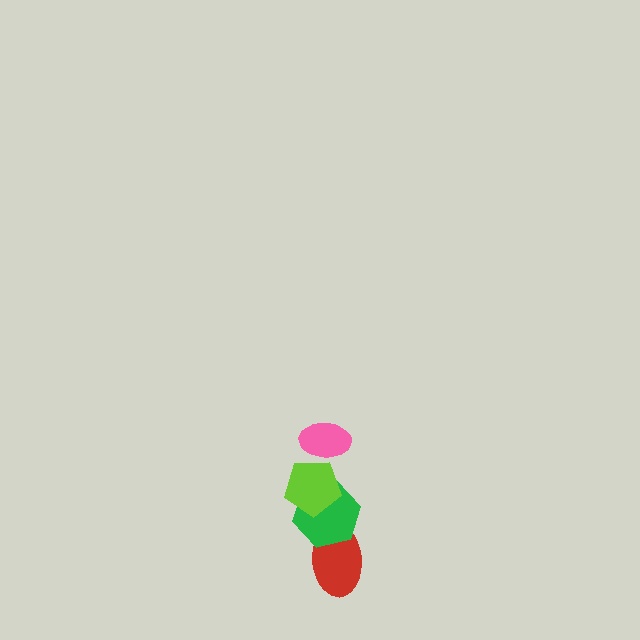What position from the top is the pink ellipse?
The pink ellipse is 1st from the top.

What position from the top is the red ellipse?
The red ellipse is 4th from the top.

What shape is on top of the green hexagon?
The lime pentagon is on top of the green hexagon.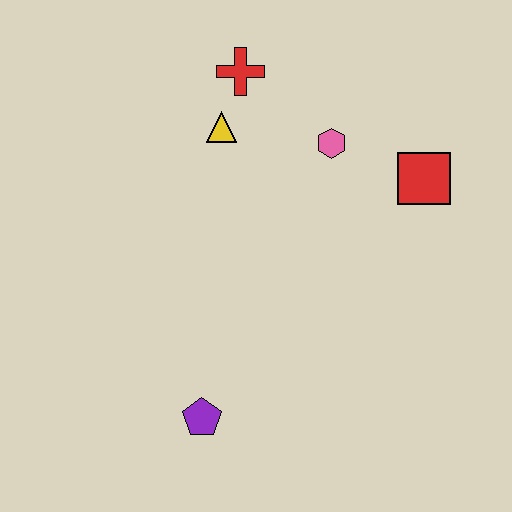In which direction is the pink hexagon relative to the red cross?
The pink hexagon is to the right of the red cross.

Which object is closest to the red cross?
The yellow triangle is closest to the red cross.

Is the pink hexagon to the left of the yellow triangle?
No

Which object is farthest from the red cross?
The purple pentagon is farthest from the red cross.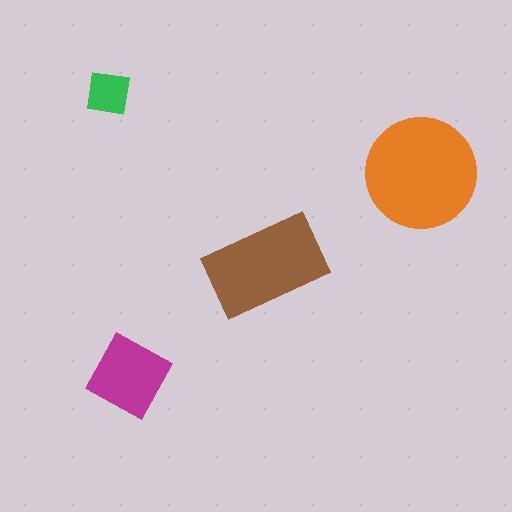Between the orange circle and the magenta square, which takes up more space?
The orange circle.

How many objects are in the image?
There are 4 objects in the image.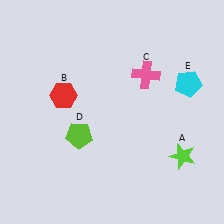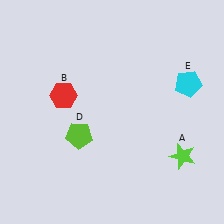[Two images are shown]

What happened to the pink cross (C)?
The pink cross (C) was removed in Image 2. It was in the top-right area of Image 1.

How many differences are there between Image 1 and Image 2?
There is 1 difference between the two images.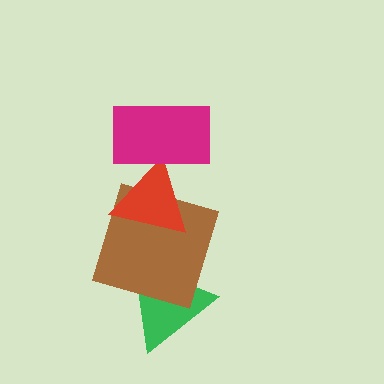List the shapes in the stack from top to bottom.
From top to bottom: the magenta rectangle, the red triangle, the brown square, the green triangle.